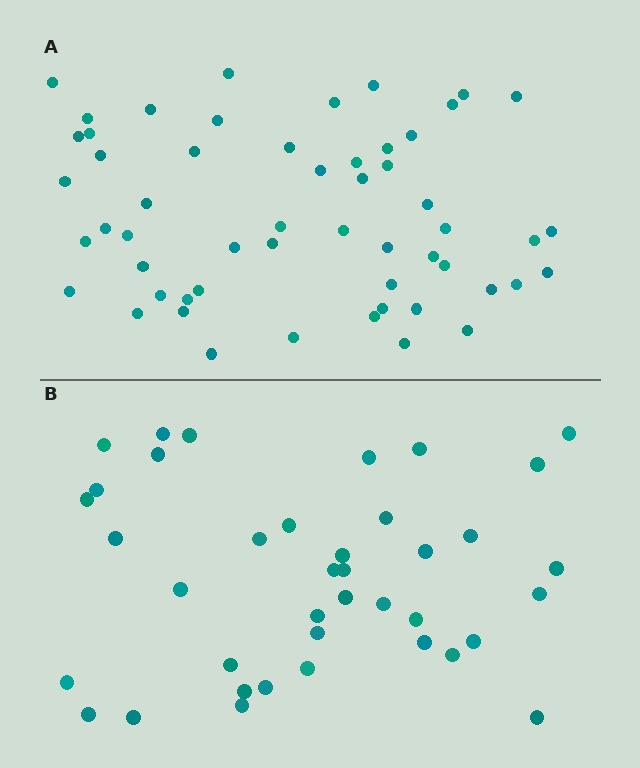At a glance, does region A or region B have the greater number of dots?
Region A (the top region) has more dots.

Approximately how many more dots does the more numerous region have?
Region A has approximately 15 more dots than region B.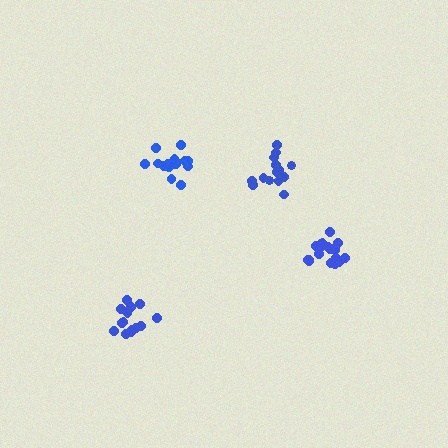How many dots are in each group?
Group 1: 14 dots, Group 2: 19 dots, Group 3: 15 dots, Group 4: 15 dots (63 total).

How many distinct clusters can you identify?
There are 4 distinct clusters.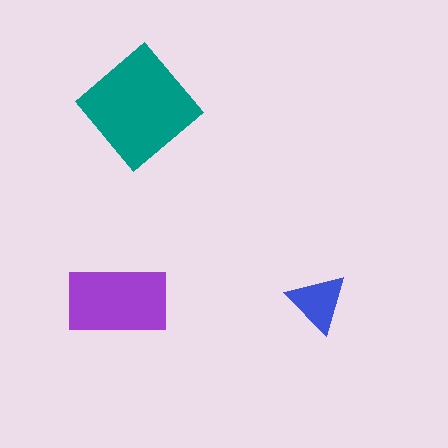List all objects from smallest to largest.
The blue triangle, the purple rectangle, the teal diamond.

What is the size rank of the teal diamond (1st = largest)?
1st.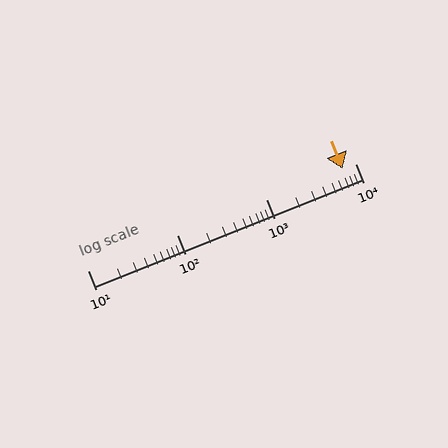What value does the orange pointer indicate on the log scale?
The pointer indicates approximately 7200.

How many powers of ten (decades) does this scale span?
The scale spans 3 decades, from 10 to 10000.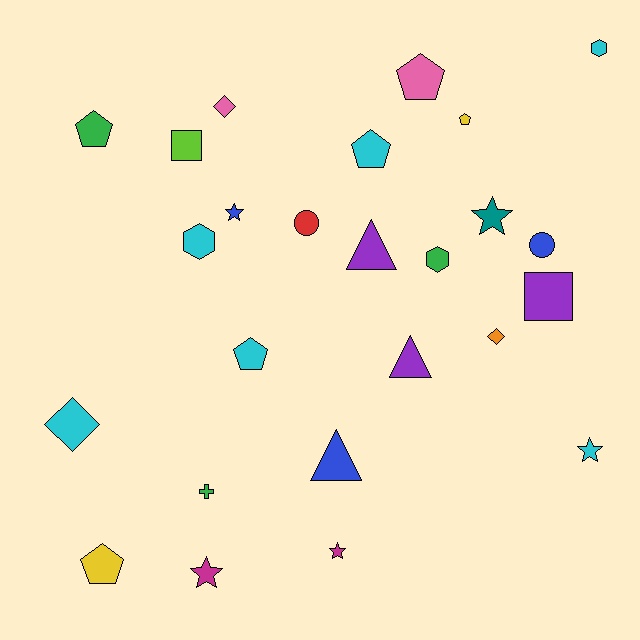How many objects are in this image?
There are 25 objects.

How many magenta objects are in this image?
There are 2 magenta objects.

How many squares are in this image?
There are 2 squares.